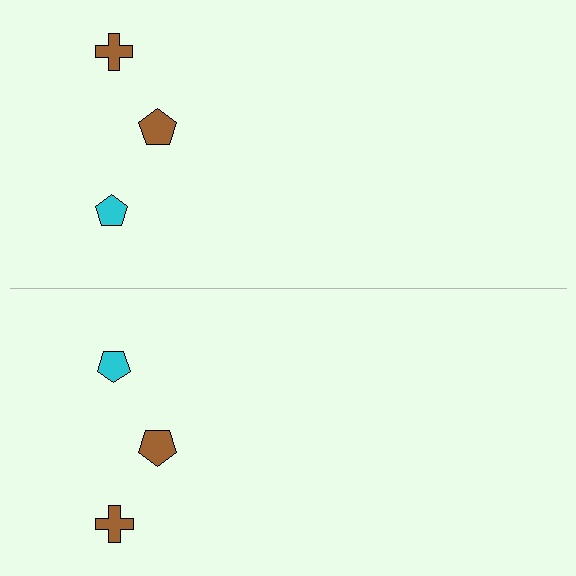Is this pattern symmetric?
Yes, this pattern has bilateral (reflection) symmetry.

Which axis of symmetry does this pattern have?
The pattern has a horizontal axis of symmetry running through the center of the image.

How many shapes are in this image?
There are 6 shapes in this image.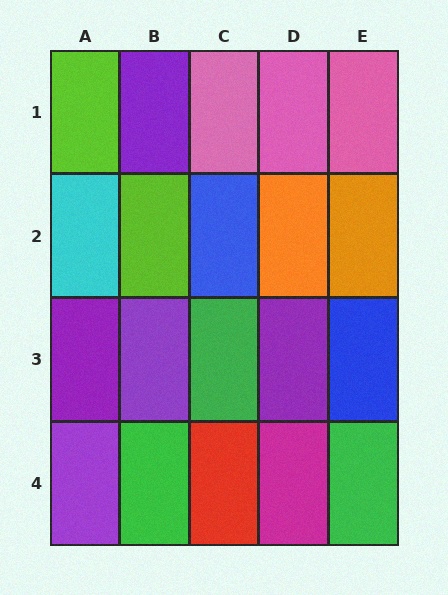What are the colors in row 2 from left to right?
Cyan, lime, blue, orange, orange.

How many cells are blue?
2 cells are blue.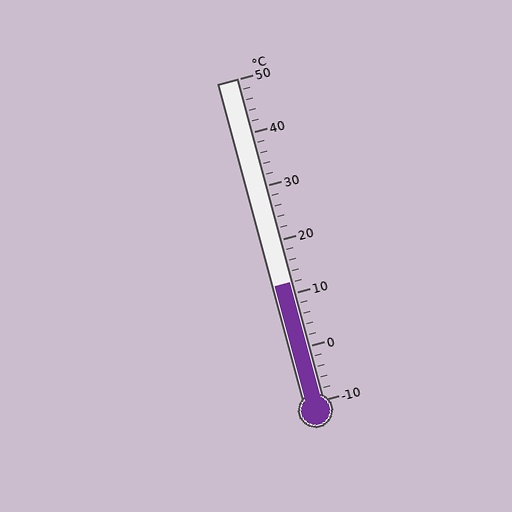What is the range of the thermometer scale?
The thermometer scale ranges from -10°C to 50°C.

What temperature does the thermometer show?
The thermometer shows approximately 12°C.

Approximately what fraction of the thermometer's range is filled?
The thermometer is filled to approximately 35% of its range.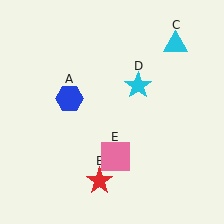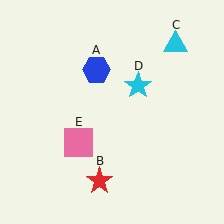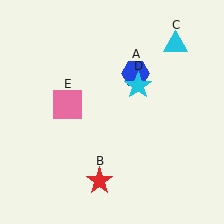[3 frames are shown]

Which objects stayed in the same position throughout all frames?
Red star (object B) and cyan triangle (object C) and cyan star (object D) remained stationary.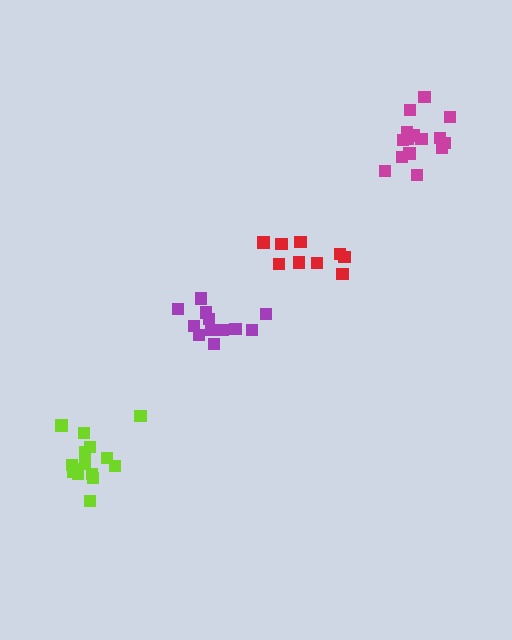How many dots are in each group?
Group 1: 15 dots, Group 2: 12 dots, Group 3: 9 dots, Group 4: 15 dots (51 total).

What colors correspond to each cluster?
The clusters are colored: magenta, purple, red, lime.